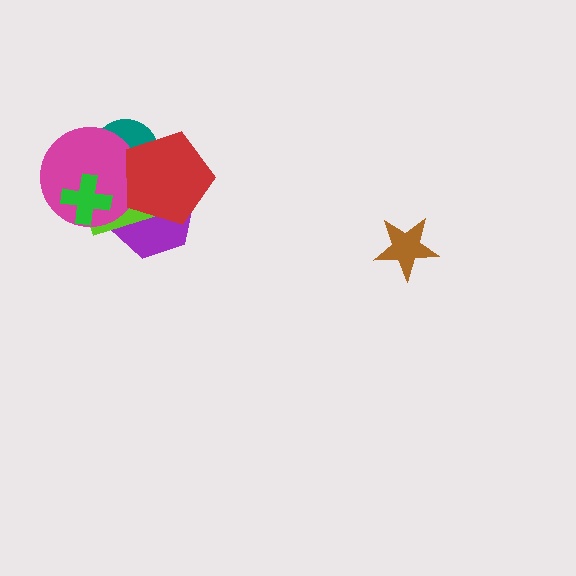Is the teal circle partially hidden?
Yes, it is partially covered by another shape.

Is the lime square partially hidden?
Yes, it is partially covered by another shape.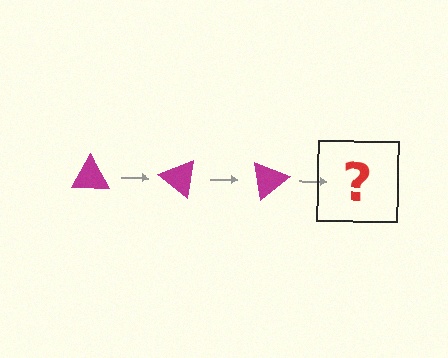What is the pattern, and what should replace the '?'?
The pattern is that the triangle rotates 40 degrees each step. The '?' should be a magenta triangle rotated 120 degrees.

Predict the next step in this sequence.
The next step is a magenta triangle rotated 120 degrees.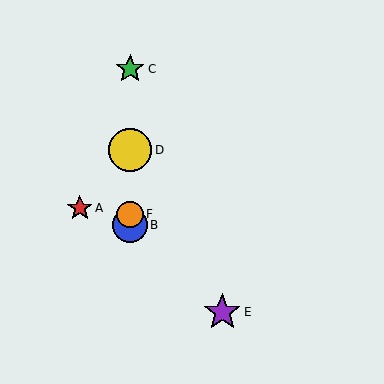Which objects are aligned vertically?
Objects B, C, D, F are aligned vertically.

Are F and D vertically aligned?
Yes, both are at x≈130.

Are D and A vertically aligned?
No, D is at x≈130 and A is at x≈80.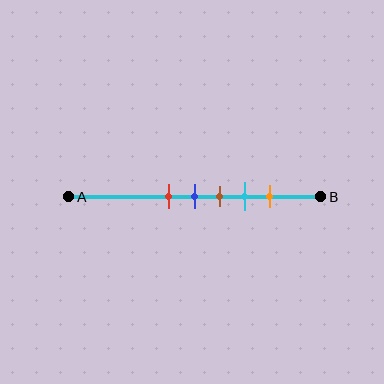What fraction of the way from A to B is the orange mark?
The orange mark is approximately 80% (0.8) of the way from A to B.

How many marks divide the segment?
There are 5 marks dividing the segment.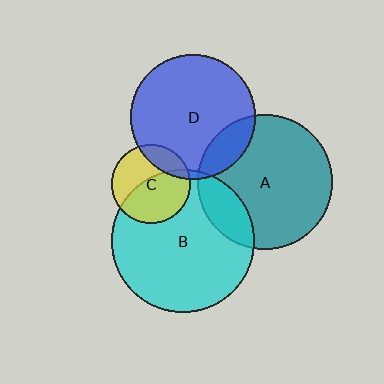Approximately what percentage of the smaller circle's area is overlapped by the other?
Approximately 15%.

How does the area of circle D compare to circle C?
Approximately 2.5 times.